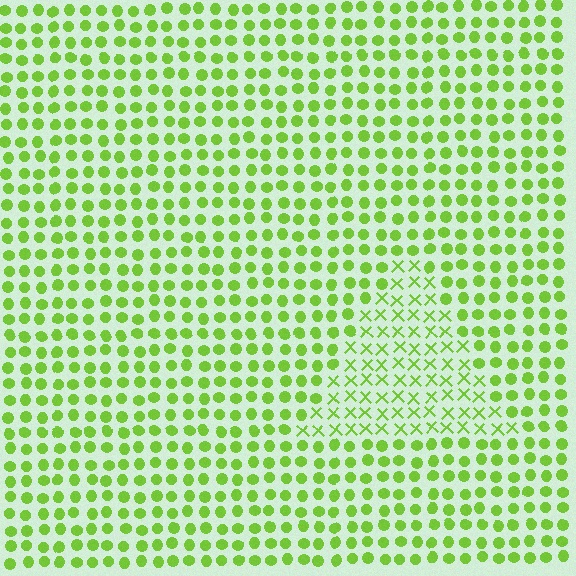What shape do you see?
I see a triangle.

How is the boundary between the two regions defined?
The boundary is defined by a change in element shape: X marks inside vs. circles outside. All elements share the same color and spacing.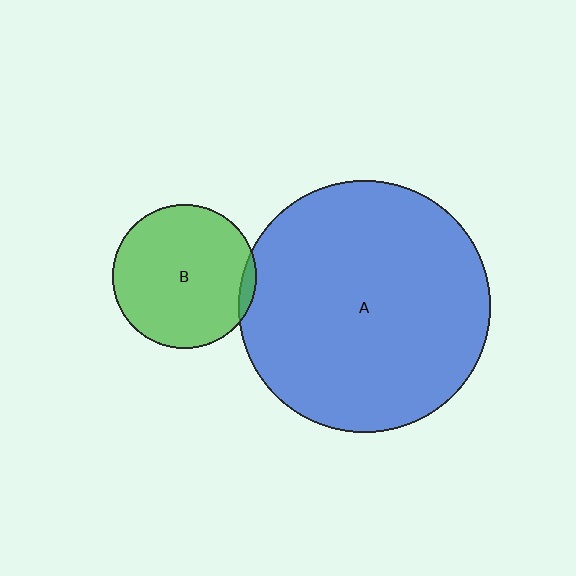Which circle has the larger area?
Circle A (blue).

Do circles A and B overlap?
Yes.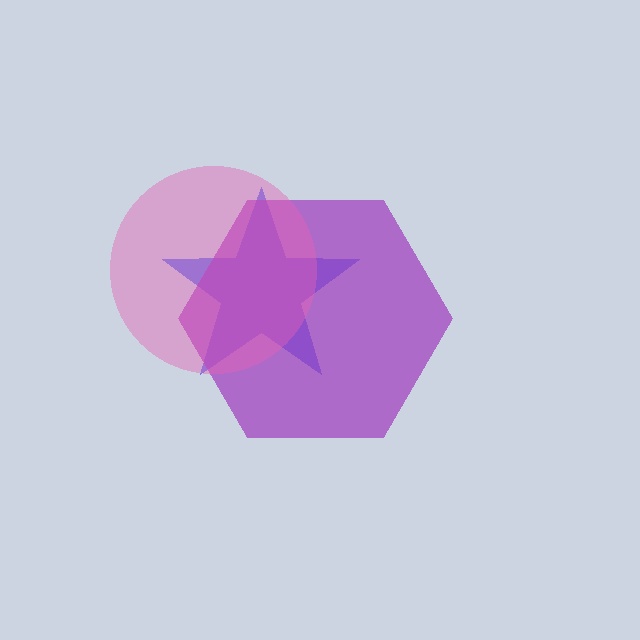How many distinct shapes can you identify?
There are 3 distinct shapes: a blue star, a purple hexagon, a pink circle.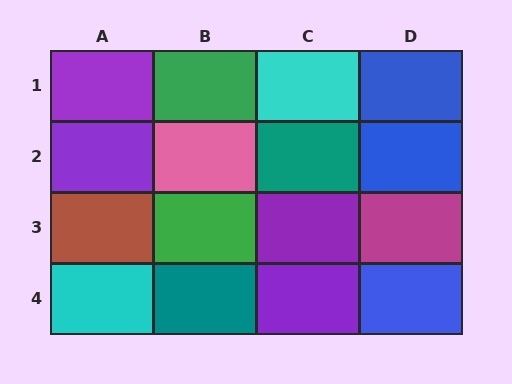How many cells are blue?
3 cells are blue.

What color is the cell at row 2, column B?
Pink.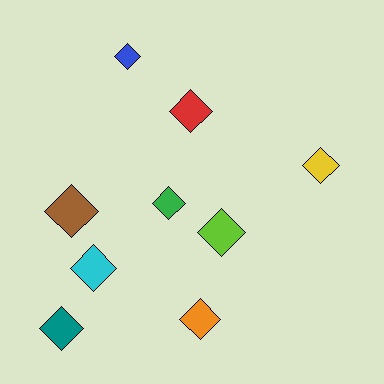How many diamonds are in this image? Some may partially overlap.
There are 9 diamonds.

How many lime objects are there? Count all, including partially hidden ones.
There is 1 lime object.